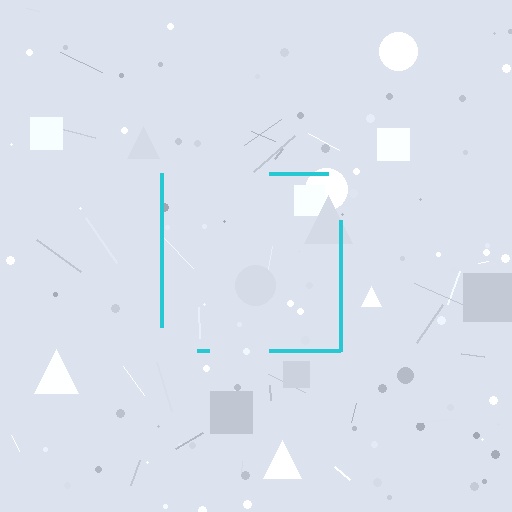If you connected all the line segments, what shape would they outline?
They would outline a square.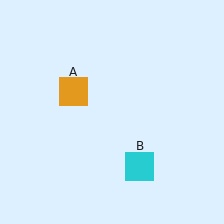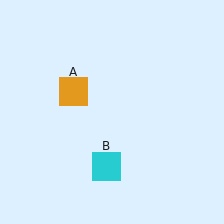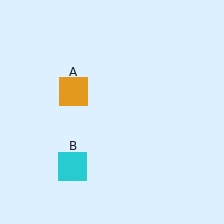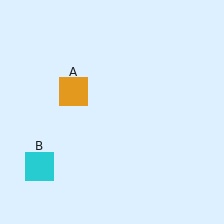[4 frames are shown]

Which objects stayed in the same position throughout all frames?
Orange square (object A) remained stationary.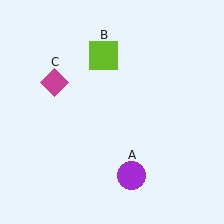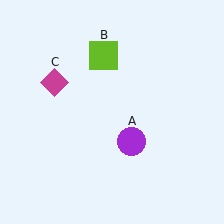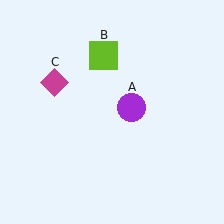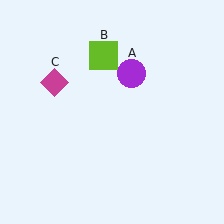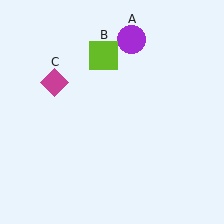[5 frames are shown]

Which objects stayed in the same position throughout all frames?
Lime square (object B) and magenta diamond (object C) remained stationary.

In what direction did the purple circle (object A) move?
The purple circle (object A) moved up.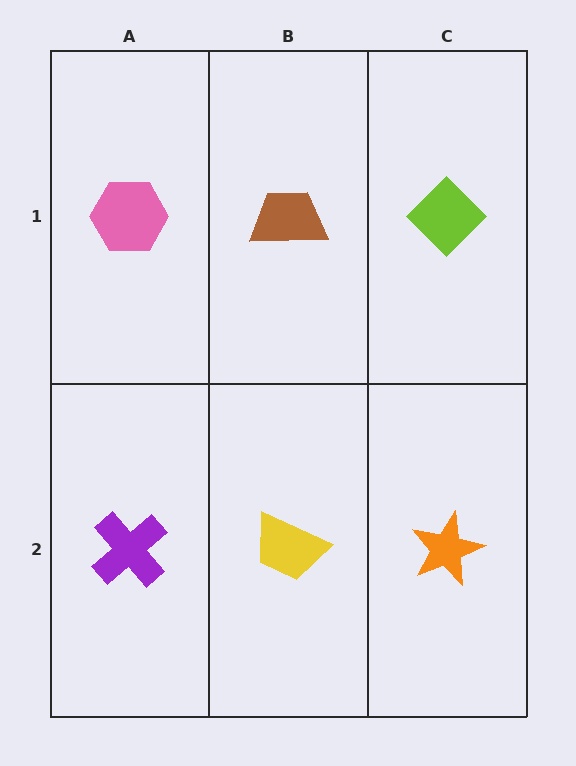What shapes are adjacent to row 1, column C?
An orange star (row 2, column C), a brown trapezoid (row 1, column B).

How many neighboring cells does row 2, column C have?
2.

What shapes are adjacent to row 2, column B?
A brown trapezoid (row 1, column B), a purple cross (row 2, column A), an orange star (row 2, column C).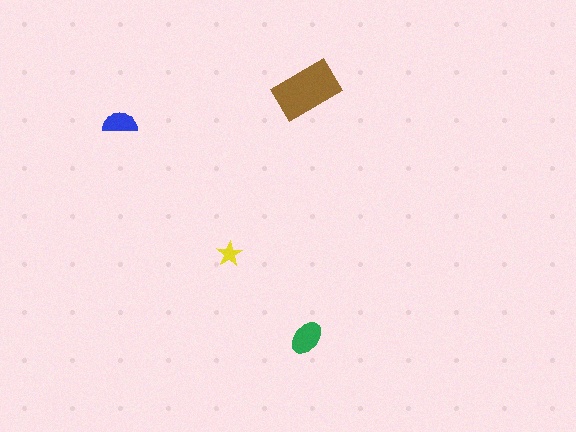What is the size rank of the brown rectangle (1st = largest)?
1st.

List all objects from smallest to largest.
The yellow star, the blue semicircle, the green ellipse, the brown rectangle.